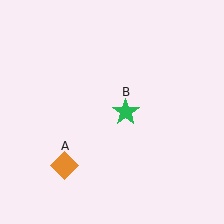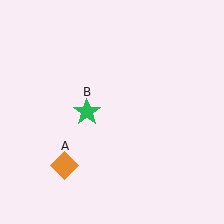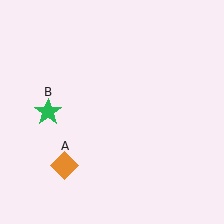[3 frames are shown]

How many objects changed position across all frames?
1 object changed position: green star (object B).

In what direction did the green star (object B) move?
The green star (object B) moved left.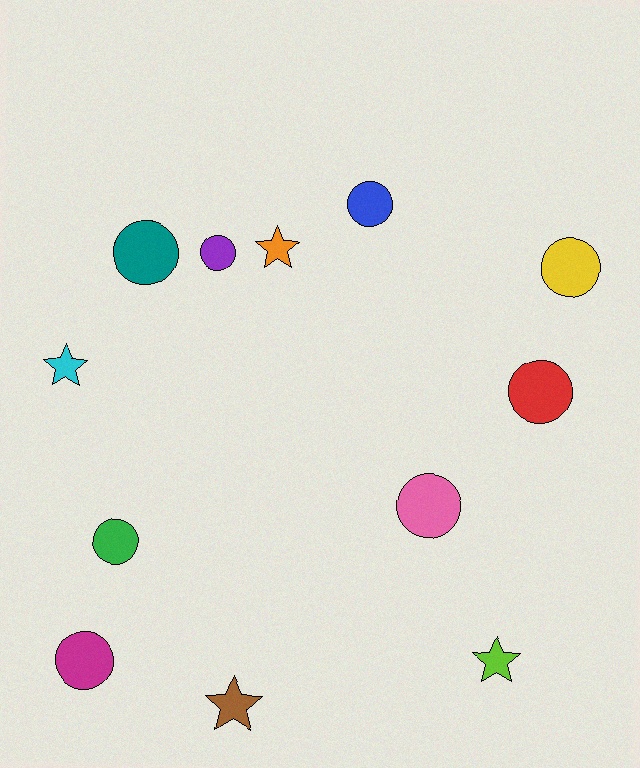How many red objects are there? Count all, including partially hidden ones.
There is 1 red object.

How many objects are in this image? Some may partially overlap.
There are 12 objects.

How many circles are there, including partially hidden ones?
There are 8 circles.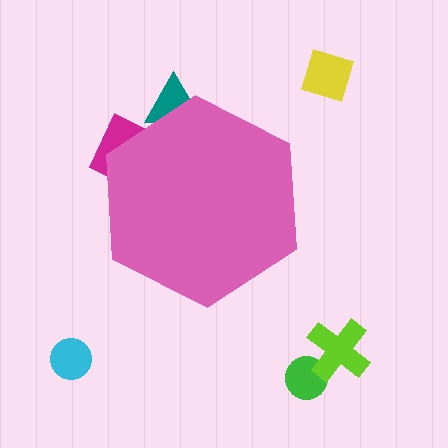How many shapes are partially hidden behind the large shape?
2 shapes are partially hidden.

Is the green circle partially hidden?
No, the green circle is fully visible.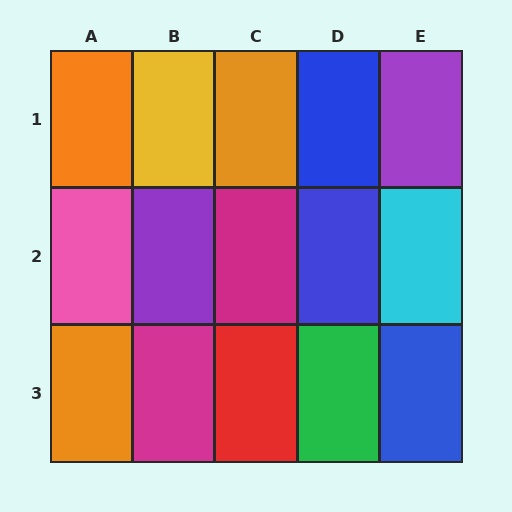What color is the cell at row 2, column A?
Pink.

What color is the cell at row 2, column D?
Blue.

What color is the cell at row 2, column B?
Purple.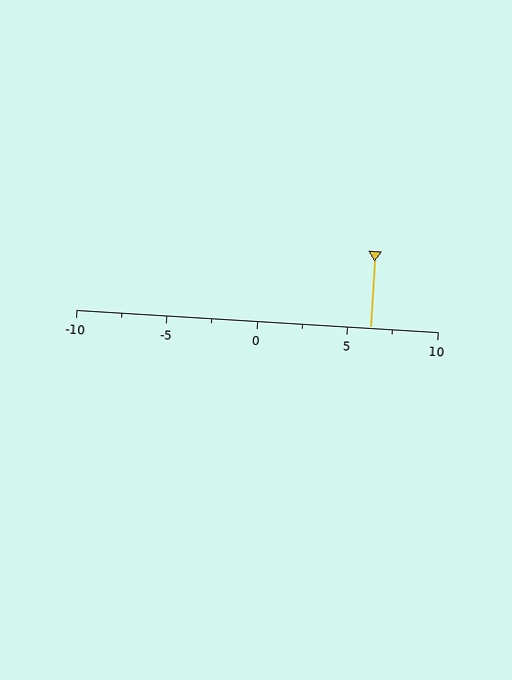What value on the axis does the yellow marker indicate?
The marker indicates approximately 6.2.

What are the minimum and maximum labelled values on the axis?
The axis runs from -10 to 10.